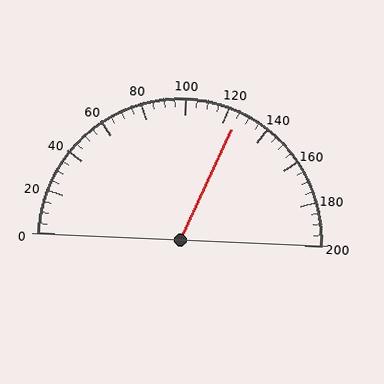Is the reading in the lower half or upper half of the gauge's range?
The reading is in the upper half of the range (0 to 200).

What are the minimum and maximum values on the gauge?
The gauge ranges from 0 to 200.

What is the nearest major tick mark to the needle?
The nearest major tick mark is 120.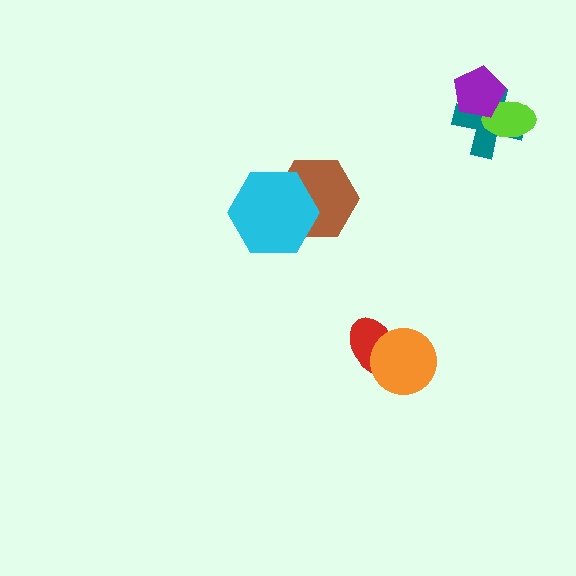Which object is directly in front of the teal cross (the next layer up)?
The lime ellipse is directly in front of the teal cross.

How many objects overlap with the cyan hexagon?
1 object overlaps with the cyan hexagon.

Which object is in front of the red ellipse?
The orange circle is in front of the red ellipse.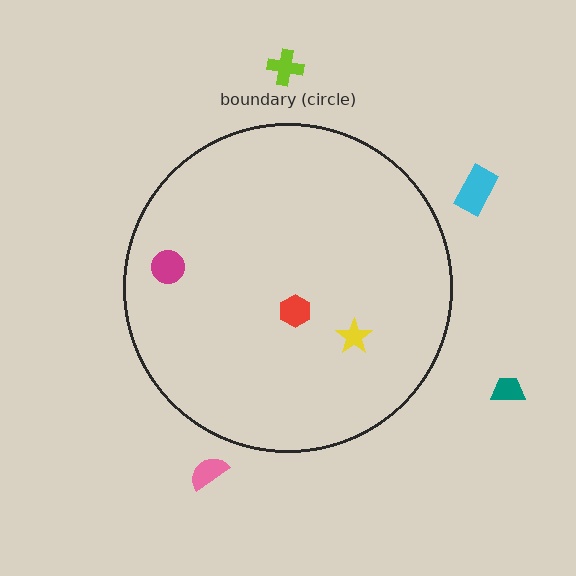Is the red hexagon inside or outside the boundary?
Inside.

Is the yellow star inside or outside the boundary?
Inside.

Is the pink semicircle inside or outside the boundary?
Outside.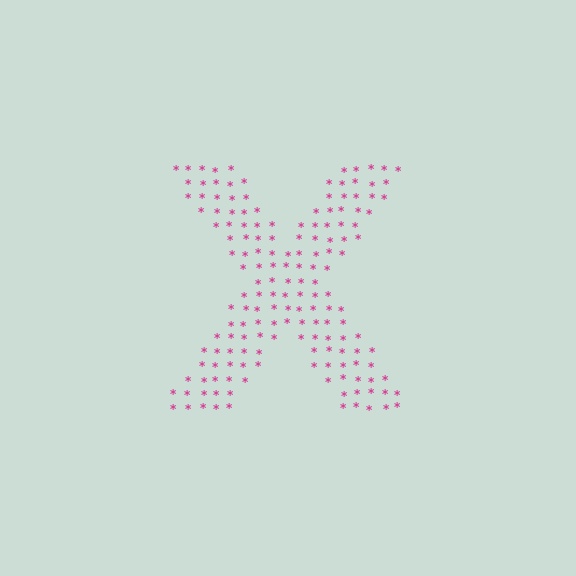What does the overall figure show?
The overall figure shows the letter X.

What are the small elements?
The small elements are asterisks.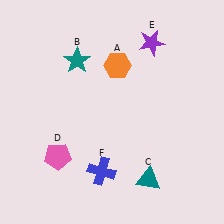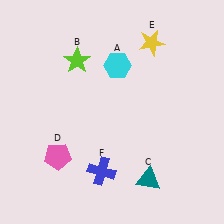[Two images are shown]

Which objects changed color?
A changed from orange to cyan. B changed from teal to lime. E changed from purple to yellow.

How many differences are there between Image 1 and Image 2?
There are 3 differences between the two images.